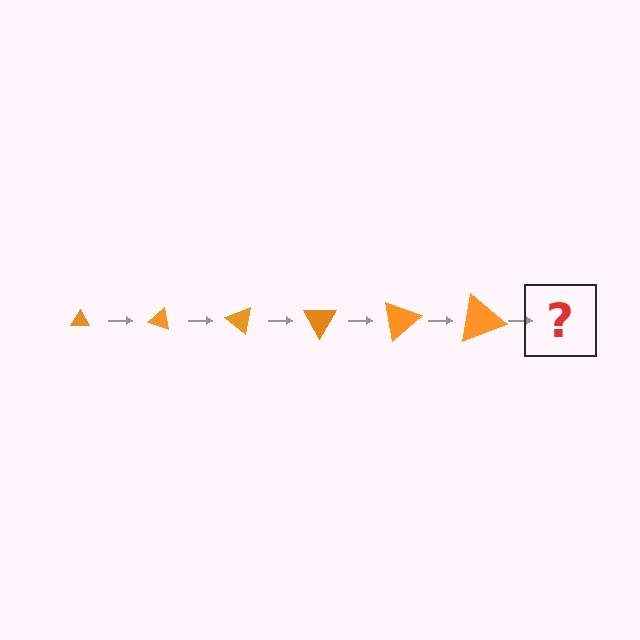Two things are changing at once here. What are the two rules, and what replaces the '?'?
The two rules are that the triangle grows larger each step and it rotates 20 degrees each step. The '?' should be a triangle, larger than the previous one and rotated 120 degrees from the start.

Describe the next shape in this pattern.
It should be a triangle, larger than the previous one and rotated 120 degrees from the start.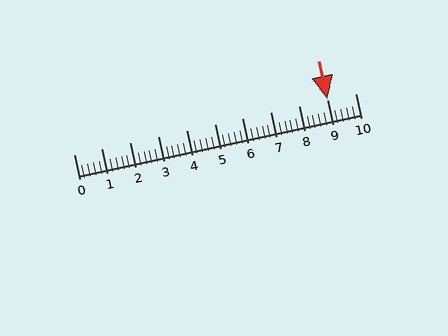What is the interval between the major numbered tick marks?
The major tick marks are spaced 1 units apart.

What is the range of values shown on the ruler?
The ruler shows values from 0 to 10.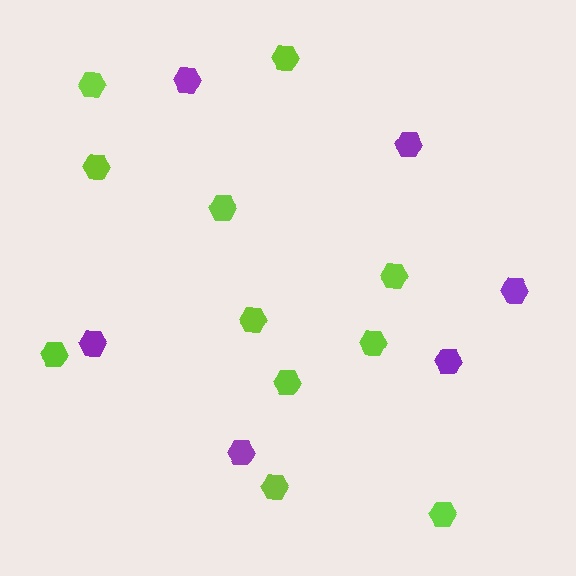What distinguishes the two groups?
There are 2 groups: one group of lime hexagons (11) and one group of purple hexagons (6).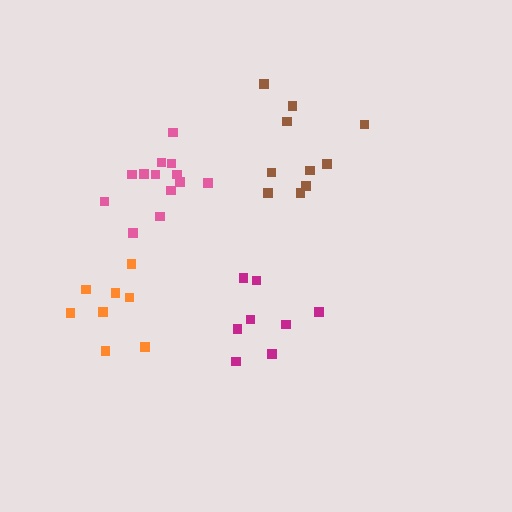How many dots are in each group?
Group 1: 8 dots, Group 2: 10 dots, Group 3: 13 dots, Group 4: 8 dots (39 total).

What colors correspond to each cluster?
The clusters are colored: magenta, brown, pink, orange.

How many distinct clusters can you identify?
There are 4 distinct clusters.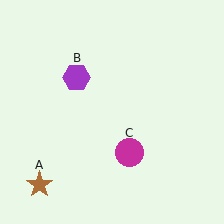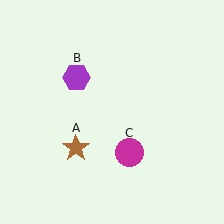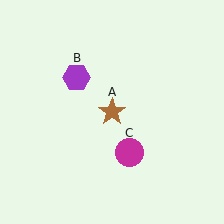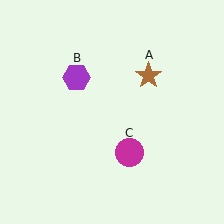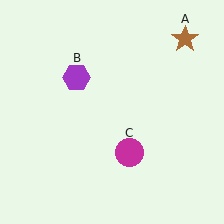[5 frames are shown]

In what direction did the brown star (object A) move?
The brown star (object A) moved up and to the right.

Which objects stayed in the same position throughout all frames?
Purple hexagon (object B) and magenta circle (object C) remained stationary.